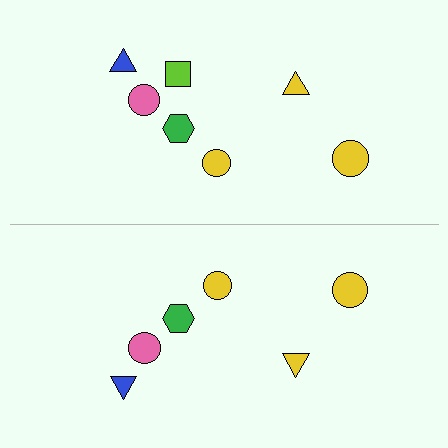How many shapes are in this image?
There are 13 shapes in this image.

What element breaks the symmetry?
A lime square is missing from the bottom side.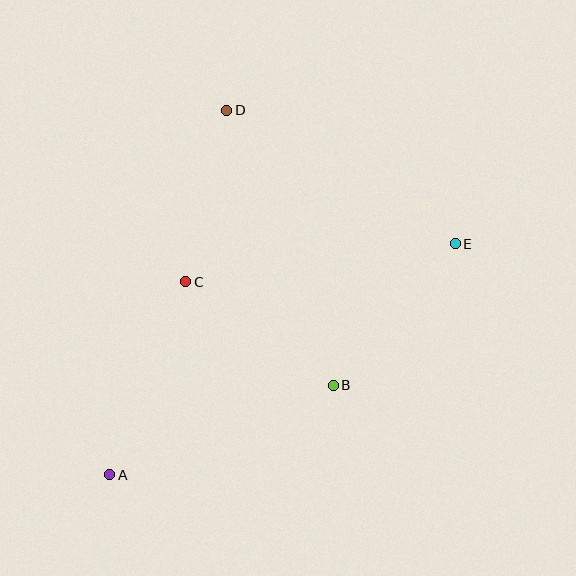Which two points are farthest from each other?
Points A and E are farthest from each other.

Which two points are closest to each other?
Points C and D are closest to each other.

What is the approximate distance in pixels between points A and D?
The distance between A and D is approximately 383 pixels.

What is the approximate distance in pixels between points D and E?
The distance between D and E is approximately 265 pixels.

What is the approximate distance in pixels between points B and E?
The distance between B and E is approximately 187 pixels.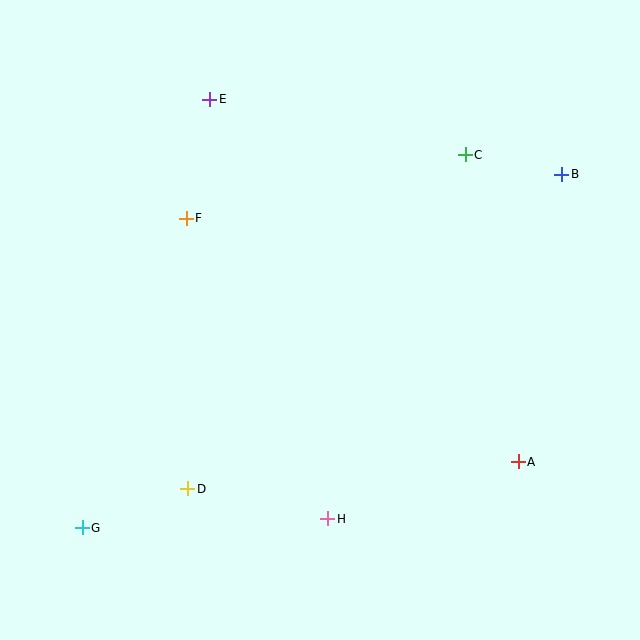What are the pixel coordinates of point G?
Point G is at (82, 528).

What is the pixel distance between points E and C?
The distance between E and C is 261 pixels.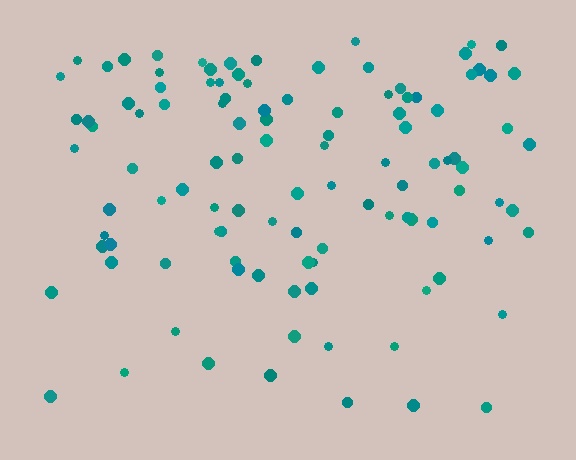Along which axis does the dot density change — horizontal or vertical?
Vertical.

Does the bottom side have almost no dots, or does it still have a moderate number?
Still a moderate number, just noticeably fewer than the top.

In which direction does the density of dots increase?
From bottom to top, with the top side densest.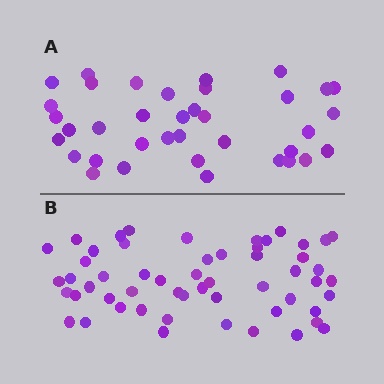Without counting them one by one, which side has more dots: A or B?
Region B (the bottom region) has more dots.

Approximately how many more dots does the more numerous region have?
Region B has approximately 20 more dots than region A.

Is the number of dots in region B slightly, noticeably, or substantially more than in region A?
Region B has substantially more. The ratio is roughly 1.5 to 1.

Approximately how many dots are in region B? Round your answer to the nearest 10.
About 60 dots. (The exact count is 55, which rounds to 60.)